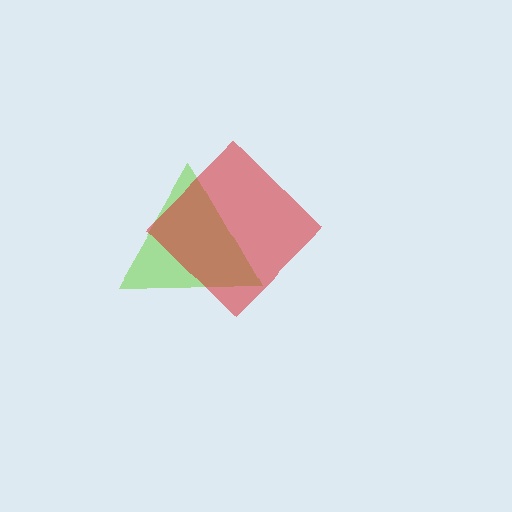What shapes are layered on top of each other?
The layered shapes are: a lime triangle, a red diamond.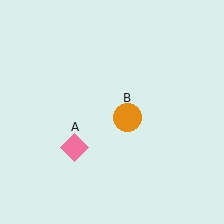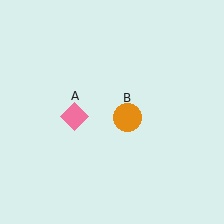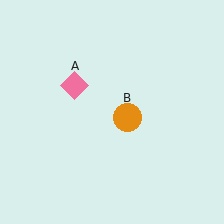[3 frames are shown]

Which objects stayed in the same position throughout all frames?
Orange circle (object B) remained stationary.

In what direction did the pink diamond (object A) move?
The pink diamond (object A) moved up.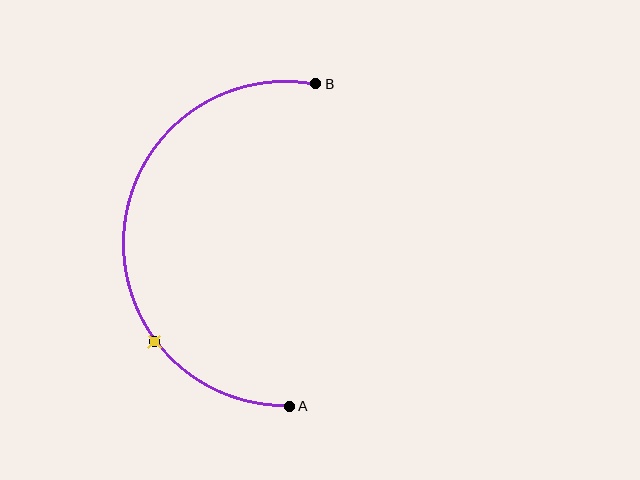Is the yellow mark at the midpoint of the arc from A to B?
No. The yellow mark lies on the arc but is closer to endpoint A. The arc midpoint would be at the point on the curve equidistant along the arc from both A and B.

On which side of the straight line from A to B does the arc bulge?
The arc bulges to the left of the straight line connecting A and B.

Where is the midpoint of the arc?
The arc midpoint is the point on the curve farthest from the straight line joining A and B. It sits to the left of that line.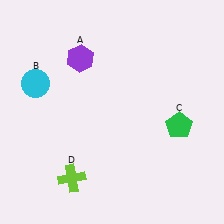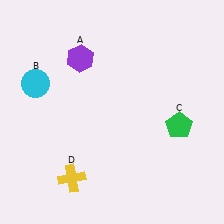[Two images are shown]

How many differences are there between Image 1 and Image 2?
There is 1 difference between the two images.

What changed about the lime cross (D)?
In Image 1, D is lime. In Image 2, it changed to yellow.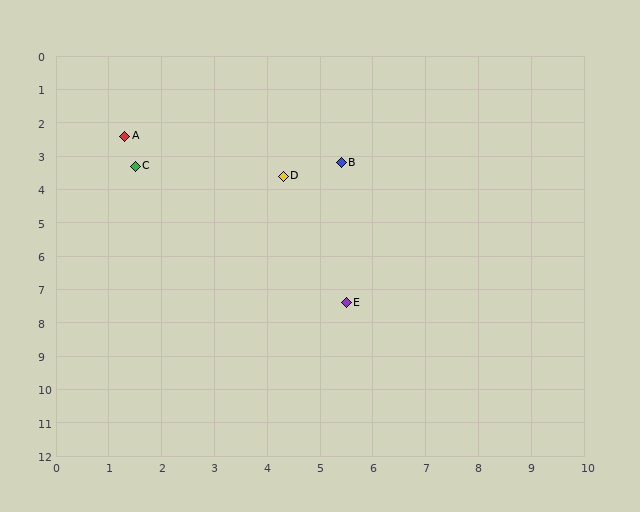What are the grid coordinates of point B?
Point B is at approximately (5.4, 3.2).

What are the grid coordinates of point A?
Point A is at approximately (1.3, 2.4).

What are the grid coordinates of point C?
Point C is at approximately (1.5, 3.3).